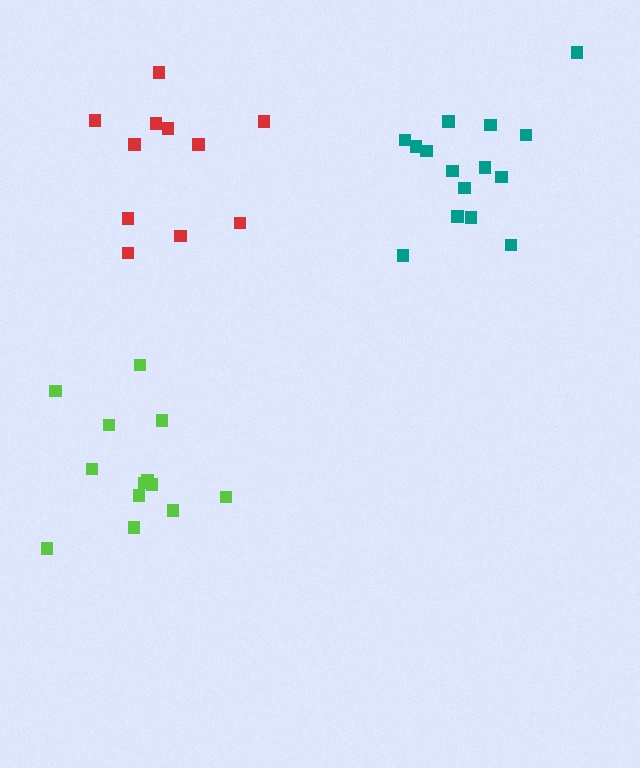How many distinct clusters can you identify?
There are 3 distinct clusters.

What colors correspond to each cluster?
The clusters are colored: teal, red, lime.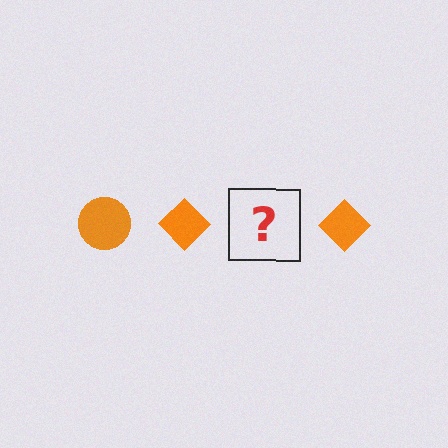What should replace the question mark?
The question mark should be replaced with an orange circle.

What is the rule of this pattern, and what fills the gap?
The rule is that the pattern cycles through circle, diamond shapes in orange. The gap should be filled with an orange circle.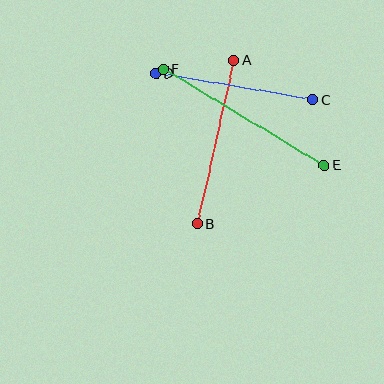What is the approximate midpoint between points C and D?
The midpoint is at approximately (234, 87) pixels.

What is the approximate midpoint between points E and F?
The midpoint is at approximately (244, 117) pixels.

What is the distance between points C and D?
The distance is approximately 159 pixels.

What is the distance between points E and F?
The distance is approximately 187 pixels.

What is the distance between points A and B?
The distance is approximately 167 pixels.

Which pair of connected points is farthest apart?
Points E and F are farthest apart.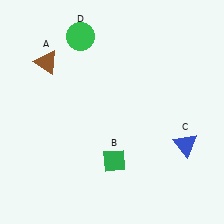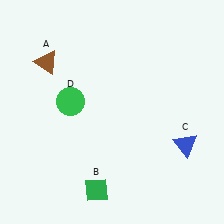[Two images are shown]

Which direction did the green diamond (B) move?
The green diamond (B) moved down.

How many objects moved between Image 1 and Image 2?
2 objects moved between the two images.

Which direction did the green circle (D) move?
The green circle (D) moved down.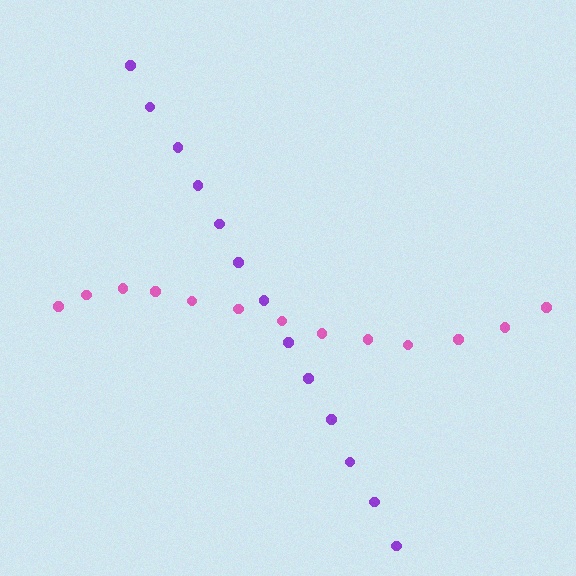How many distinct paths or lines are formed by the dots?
There are 2 distinct paths.